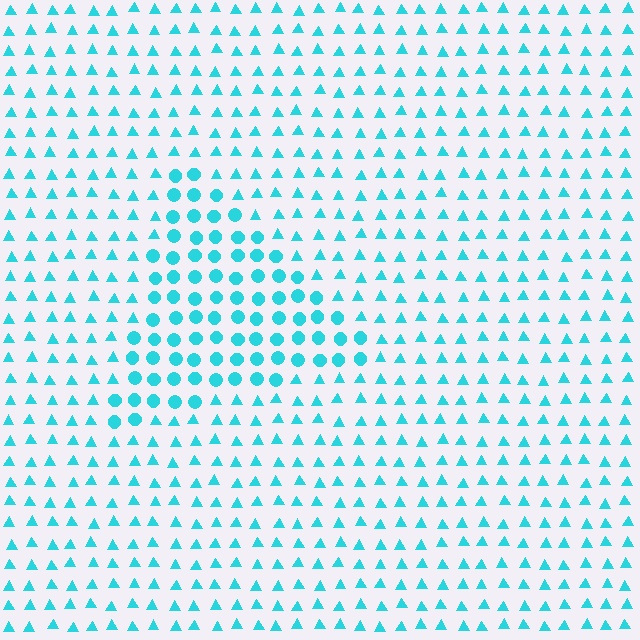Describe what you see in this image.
The image is filled with small cyan elements arranged in a uniform grid. A triangle-shaped region contains circles, while the surrounding area contains triangles. The boundary is defined purely by the change in element shape.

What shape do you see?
I see a triangle.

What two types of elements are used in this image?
The image uses circles inside the triangle region and triangles outside it.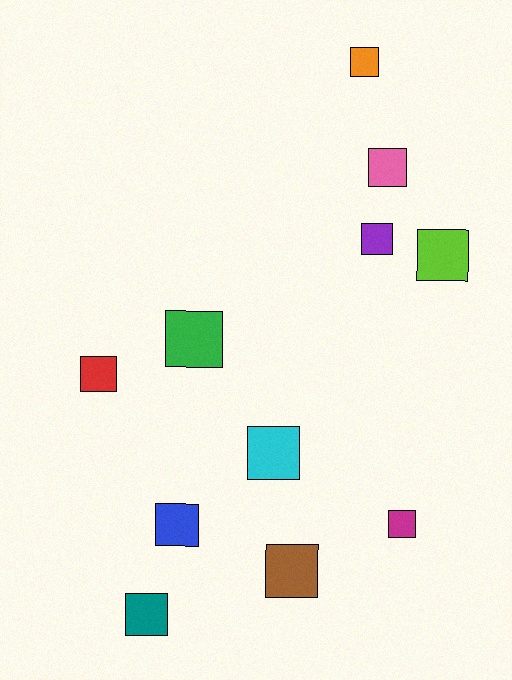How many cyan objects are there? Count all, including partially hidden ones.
There is 1 cyan object.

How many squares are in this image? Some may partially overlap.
There are 11 squares.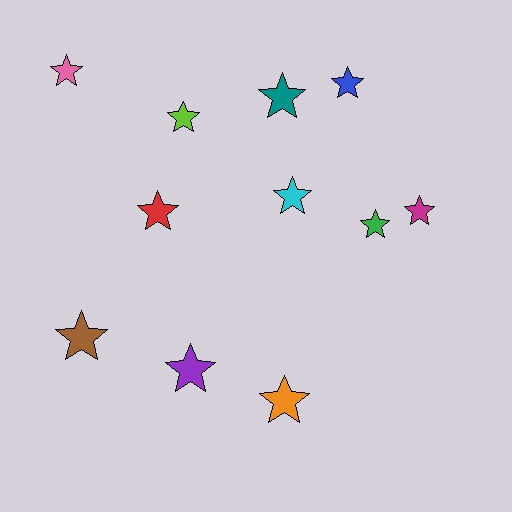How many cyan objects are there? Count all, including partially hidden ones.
There is 1 cyan object.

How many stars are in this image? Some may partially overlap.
There are 11 stars.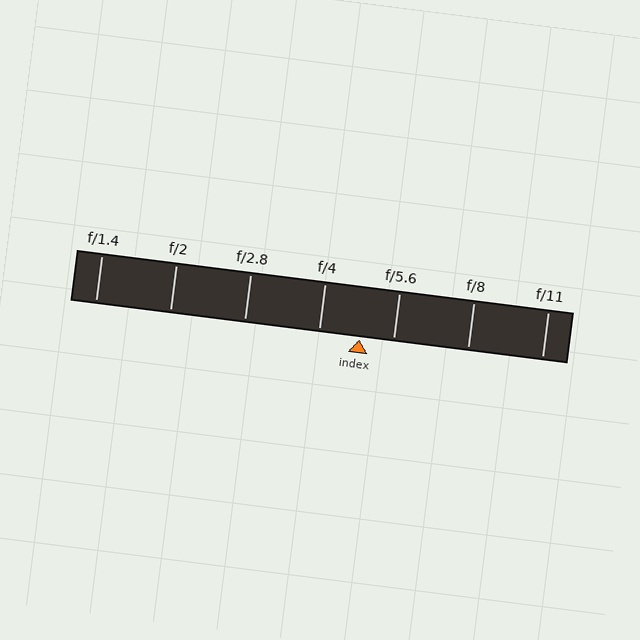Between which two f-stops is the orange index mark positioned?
The index mark is between f/4 and f/5.6.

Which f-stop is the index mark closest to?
The index mark is closest to f/5.6.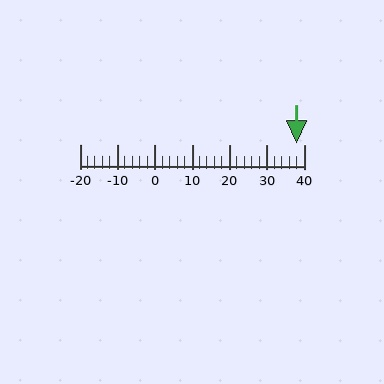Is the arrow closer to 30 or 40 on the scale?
The arrow is closer to 40.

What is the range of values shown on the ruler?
The ruler shows values from -20 to 40.